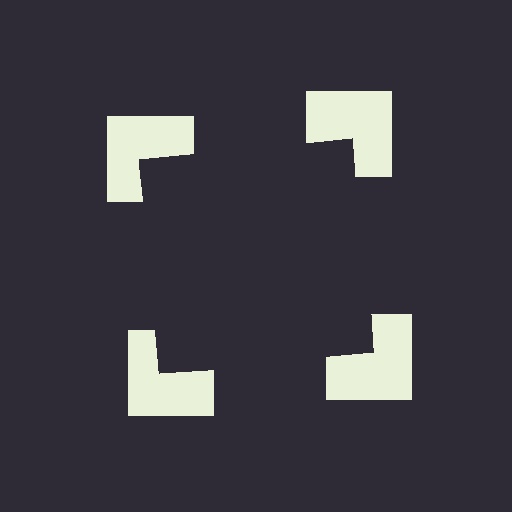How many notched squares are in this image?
There are 4 — one at each vertex of the illusory square.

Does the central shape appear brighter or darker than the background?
It typically appears slightly darker than the background, even though no actual brightness change is drawn.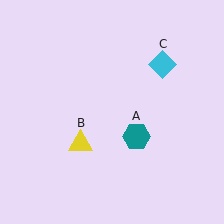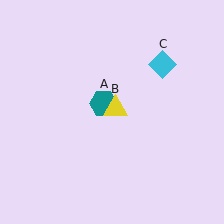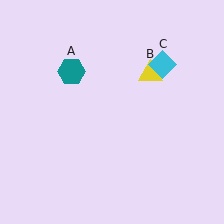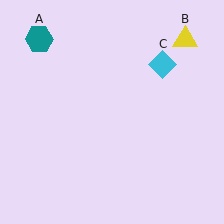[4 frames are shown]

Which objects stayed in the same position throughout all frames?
Cyan diamond (object C) remained stationary.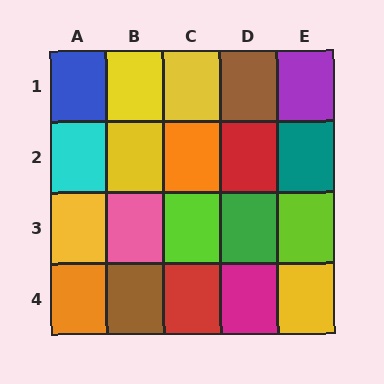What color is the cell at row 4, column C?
Red.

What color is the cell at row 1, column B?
Yellow.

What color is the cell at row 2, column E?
Teal.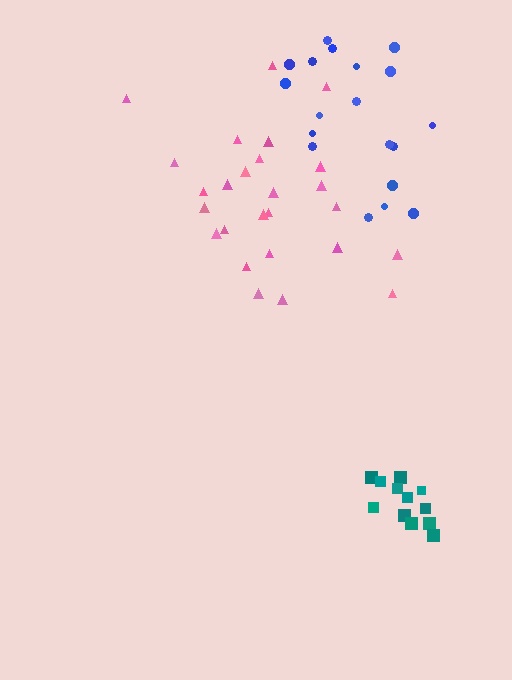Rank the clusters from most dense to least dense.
teal, blue, pink.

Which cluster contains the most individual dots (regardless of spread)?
Pink (26).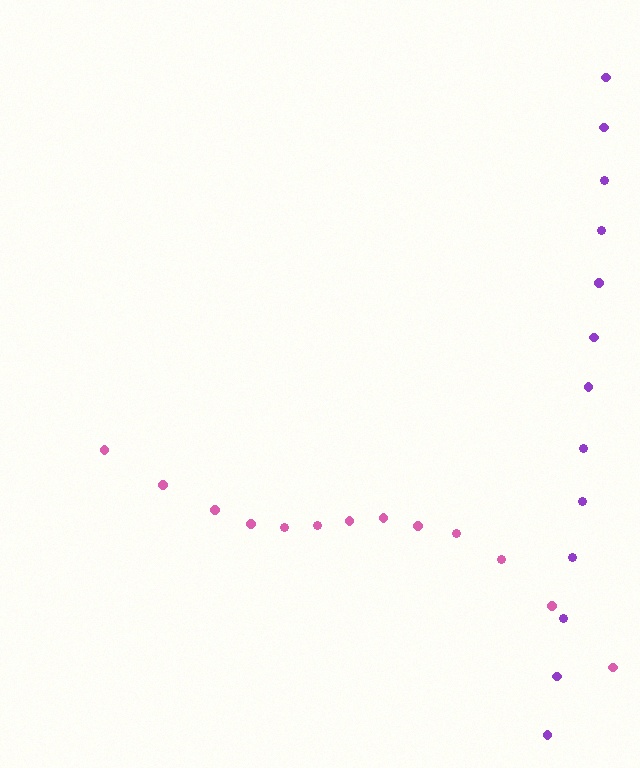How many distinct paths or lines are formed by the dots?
There are 2 distinct paths.